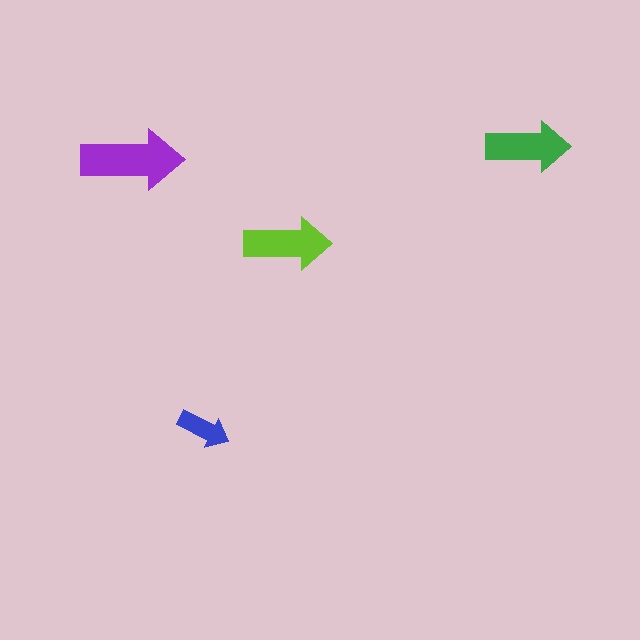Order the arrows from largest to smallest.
the purple one, the lime one, the green one, the blue one.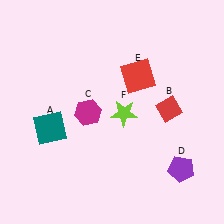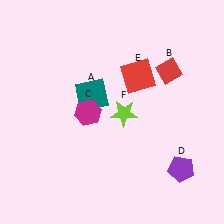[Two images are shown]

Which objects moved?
The objects that moved are: the teal square (A), the red diamond (B).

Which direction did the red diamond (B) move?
The red diamond (B) moved up.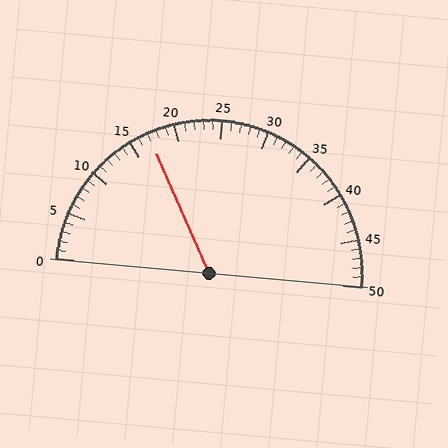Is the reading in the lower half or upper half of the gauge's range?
The reading is in the lower half of the range (0 to 50).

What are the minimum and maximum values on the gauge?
The gauge ranges from 0 to 50.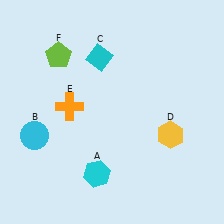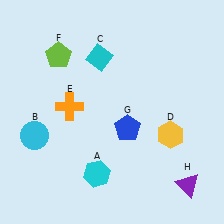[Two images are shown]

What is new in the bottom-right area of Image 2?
A purple triangle (H) was added in the bottom-right area of Image 2.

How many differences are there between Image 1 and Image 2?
There are 2 differences between the two images.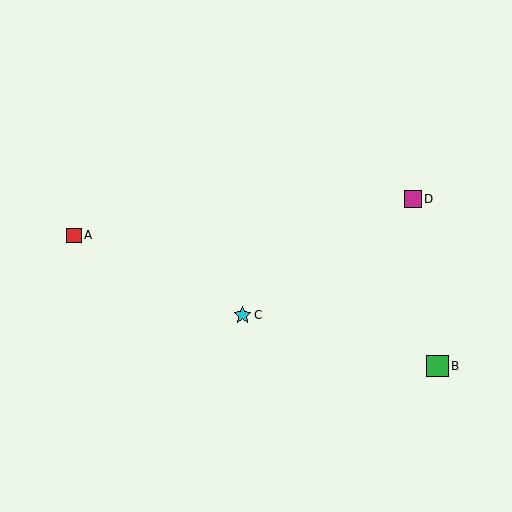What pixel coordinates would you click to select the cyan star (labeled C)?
Click at (243, 315) to select the cyan star C.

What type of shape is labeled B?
Shape B is a green square.